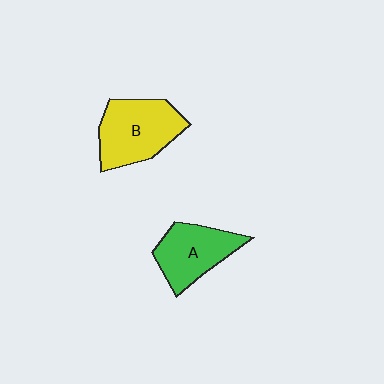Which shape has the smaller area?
Shape A (green).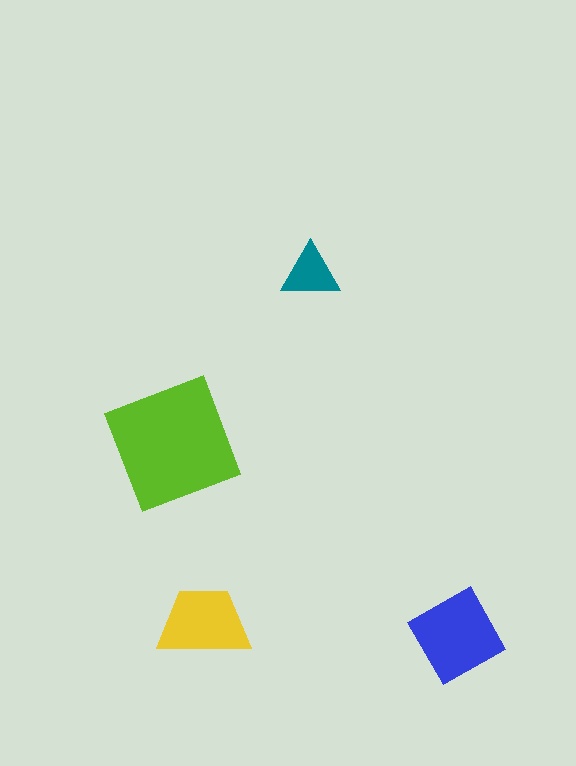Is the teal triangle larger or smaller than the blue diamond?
Smaller.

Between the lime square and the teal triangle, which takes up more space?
The lime square.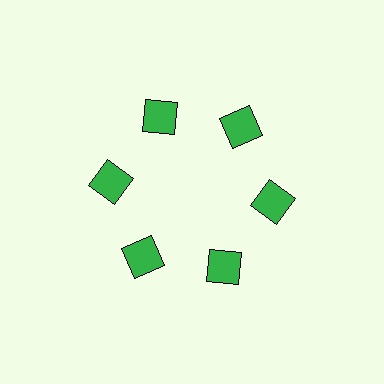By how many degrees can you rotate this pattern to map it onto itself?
The pattern maps onto itself every 60 degrees of rotation.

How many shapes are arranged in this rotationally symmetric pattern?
There are 6 shapes, arranged in 6 groups of 1.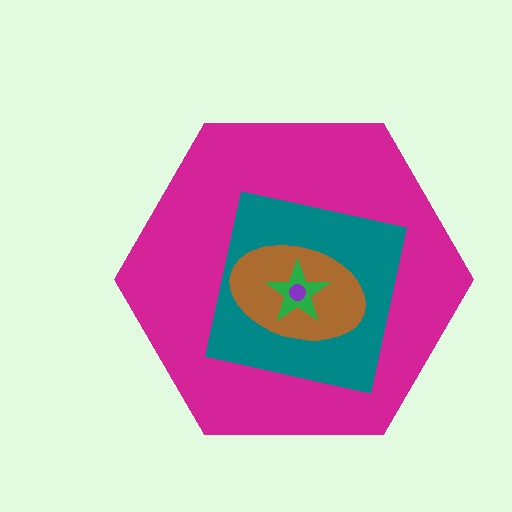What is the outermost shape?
The magenta hexagon.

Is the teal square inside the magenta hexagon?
Yes.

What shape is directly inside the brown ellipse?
The green star.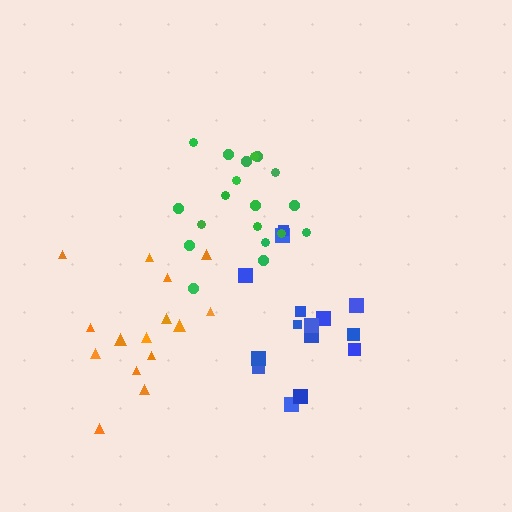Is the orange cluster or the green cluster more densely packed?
Green.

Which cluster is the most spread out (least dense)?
Blue.